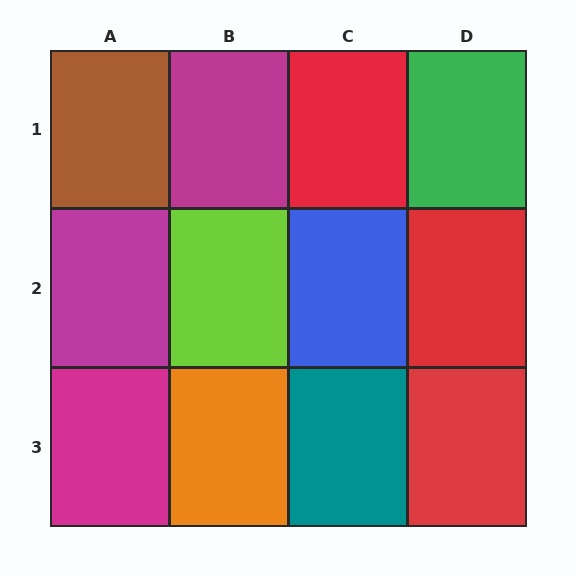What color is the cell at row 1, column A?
Brown.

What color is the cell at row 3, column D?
Red.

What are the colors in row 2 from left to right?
Magenta, lime, blue, red.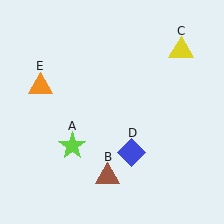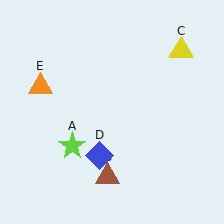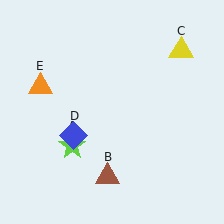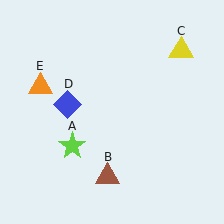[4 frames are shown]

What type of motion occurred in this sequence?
The blue diamond (object D) rotated clockwise around the center of the scene.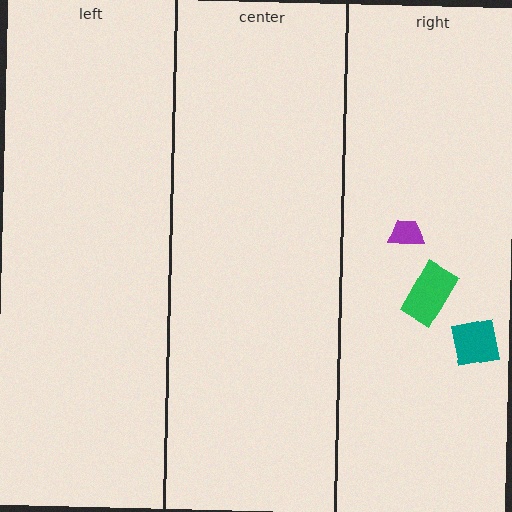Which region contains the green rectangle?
The right region.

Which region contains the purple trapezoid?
The right region.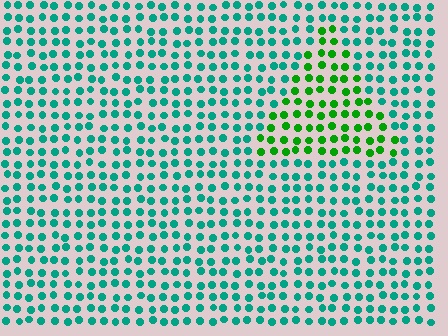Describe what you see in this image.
The image is filled with small teal elements in a uniform arrangement. A triangle-shaped region is visible where the elements are tinted to a slightly different hue, forming a subtle color boundary.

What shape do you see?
I see a triangle.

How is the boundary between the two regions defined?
The boundary is defined purely by a slight shift in hue (about 47 degrees). Spacing, size, and orientation are identical on both sides.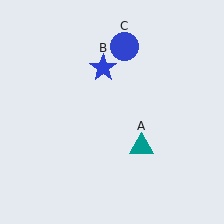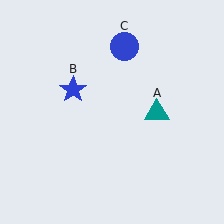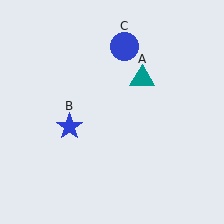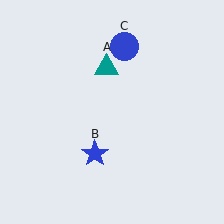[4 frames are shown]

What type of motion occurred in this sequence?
The teal triangle (object A), blue star (object B) rotated counterclockwise around the center of the scene.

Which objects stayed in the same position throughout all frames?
Blue circle (object C) remained stationary.